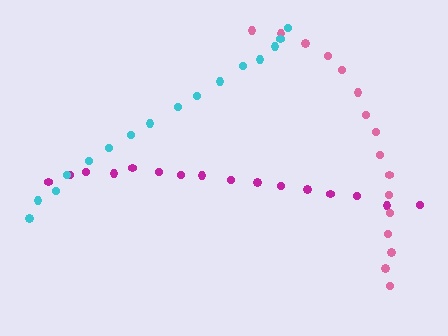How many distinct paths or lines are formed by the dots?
There are 3 distinct paths.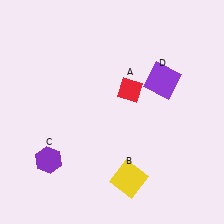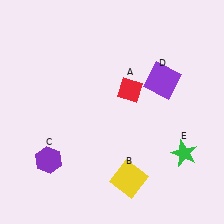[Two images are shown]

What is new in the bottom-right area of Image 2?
A green star (E) was added in the bottom-right area of Image 2.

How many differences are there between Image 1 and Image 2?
There is 1 difference between the two images.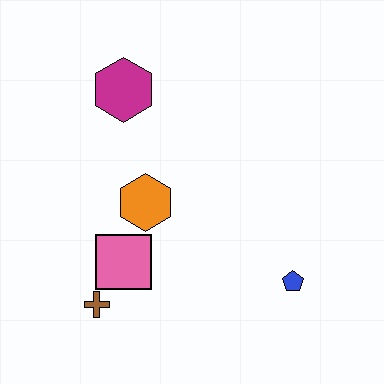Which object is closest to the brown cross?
The pink square is closest to the brown cross.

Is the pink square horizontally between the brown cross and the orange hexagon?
Yes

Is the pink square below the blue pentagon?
No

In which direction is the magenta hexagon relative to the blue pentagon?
The magenta hexagon is above the blue pentagon.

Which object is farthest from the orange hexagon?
The blue pentagon is farthest from the orange hexagon.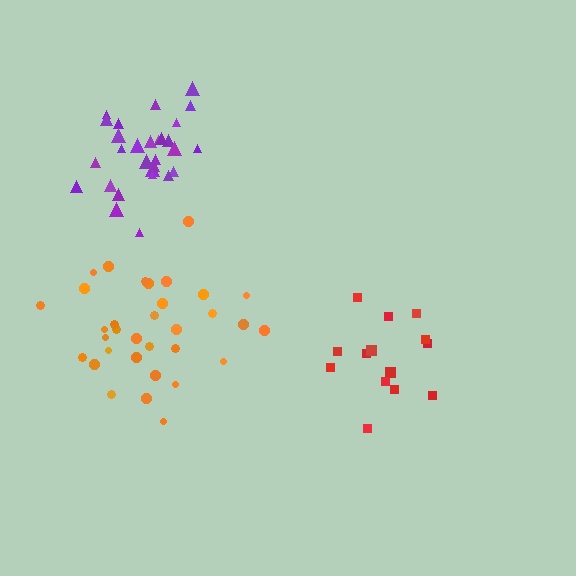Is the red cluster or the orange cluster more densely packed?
Red.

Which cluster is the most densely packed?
Purple.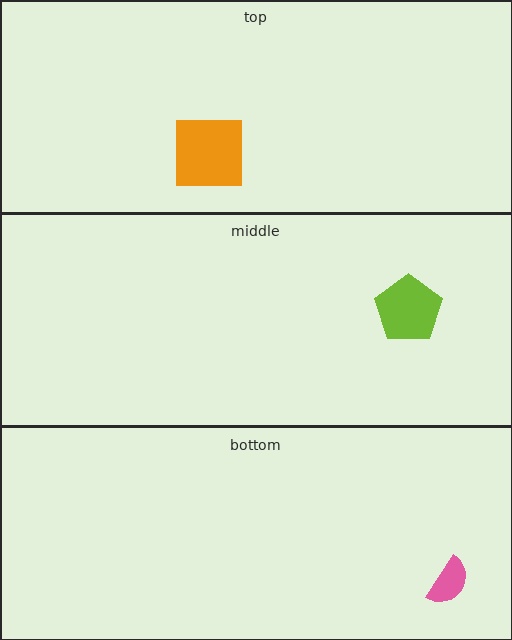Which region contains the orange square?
The top region.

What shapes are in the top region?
The orange square.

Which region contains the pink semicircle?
The bottom region.